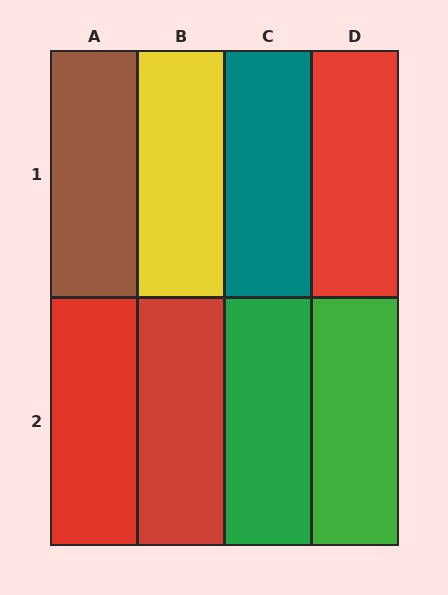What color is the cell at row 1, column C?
Teal.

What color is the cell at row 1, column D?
Red.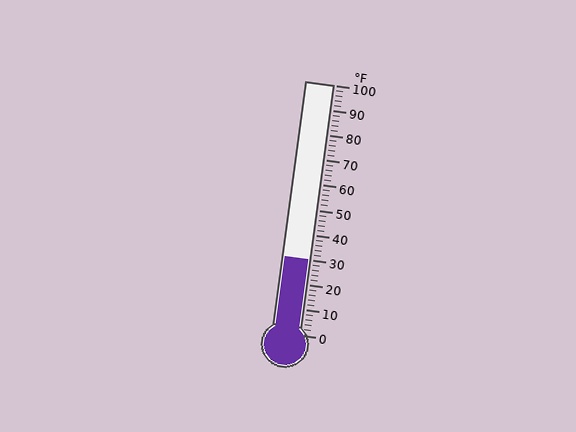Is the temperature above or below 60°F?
The temperature is below 60°F.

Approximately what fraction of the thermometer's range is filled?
The thermometer is filled to approximately 30% of its range.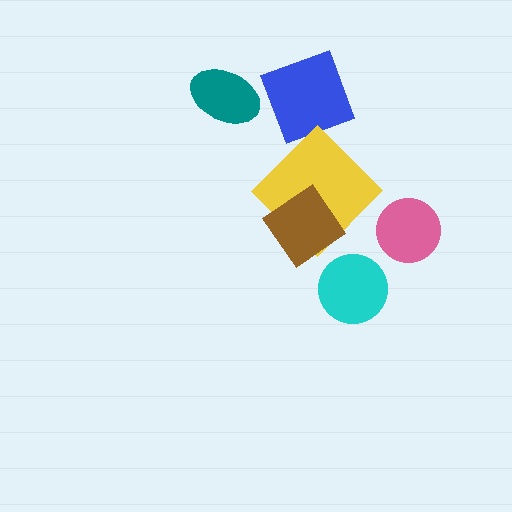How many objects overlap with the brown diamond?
1 object overlaps with the brown diamond.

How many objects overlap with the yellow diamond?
1 object overlaps with the yellow diamond.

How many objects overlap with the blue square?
0 objects overlap with the blue square.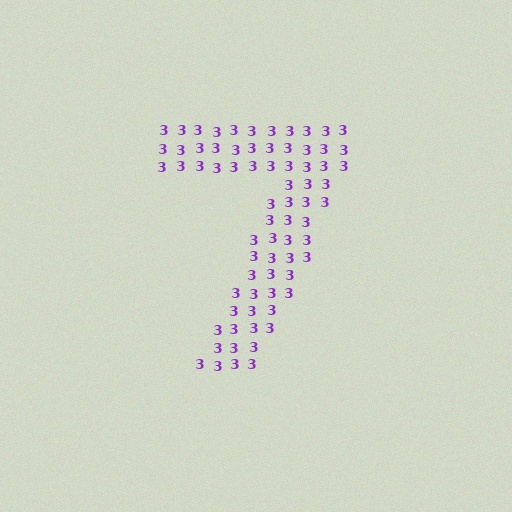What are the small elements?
The small elements are digit 3's.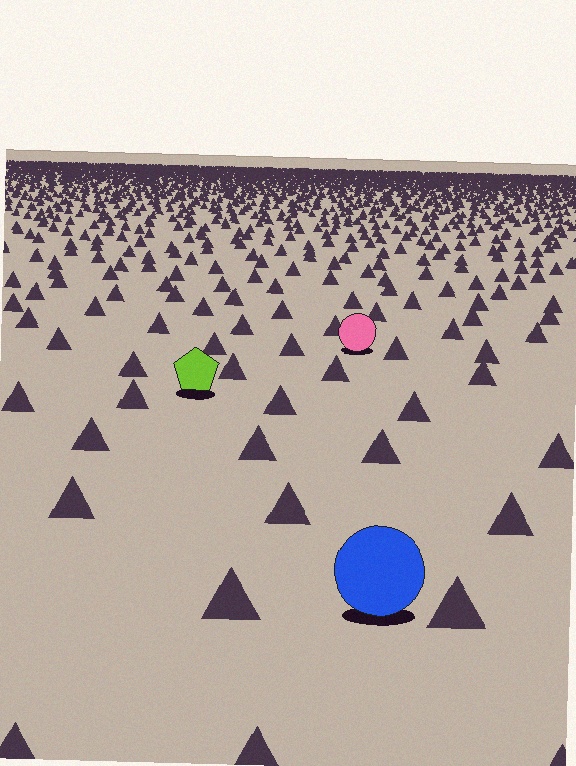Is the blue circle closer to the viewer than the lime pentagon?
Yes. The blue circle is closer — you can tell from the texture gradient: the ground texture is coarser near it.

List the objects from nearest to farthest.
From nearest to farthest: the blue circle, the lime pentagon, the pink circle.